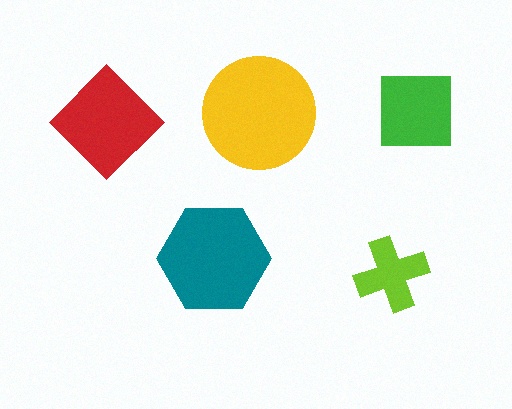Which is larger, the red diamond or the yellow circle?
The yellow circle.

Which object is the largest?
The yellow circle.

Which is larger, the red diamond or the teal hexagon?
The teal hexagon.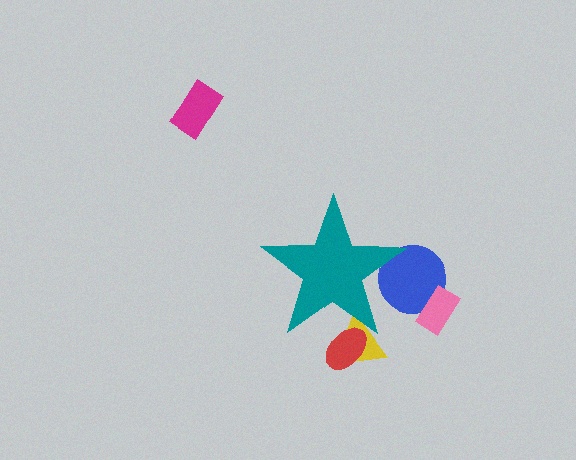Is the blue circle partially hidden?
Yes, the blue circle is partially hidden behind the teal star.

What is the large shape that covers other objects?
A teal star.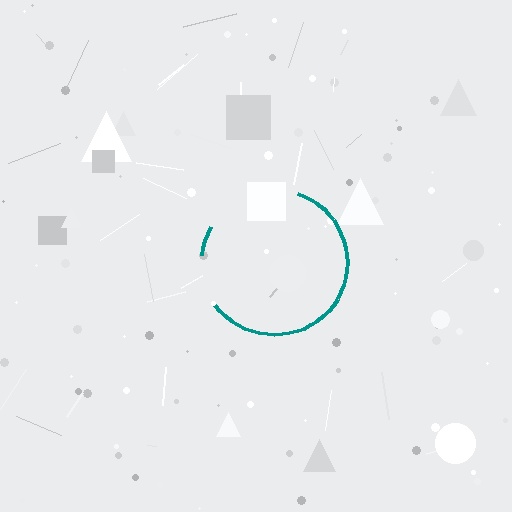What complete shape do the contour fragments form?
The contour fragments form a circle.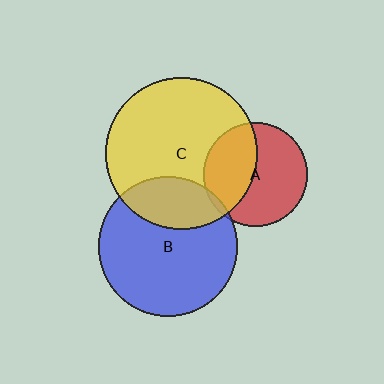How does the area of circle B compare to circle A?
Approximately 1.8 times.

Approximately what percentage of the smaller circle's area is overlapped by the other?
Approximately 25%.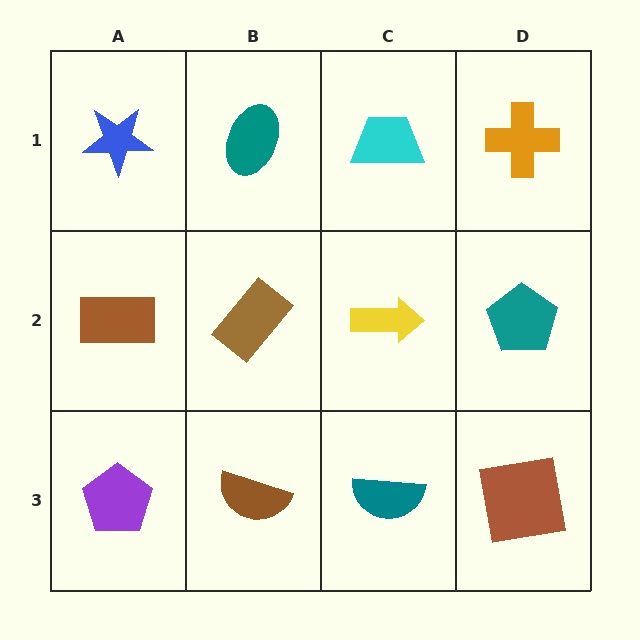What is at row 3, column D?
A brown square.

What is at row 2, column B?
A brown rectangle.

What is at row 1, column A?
A blue star.